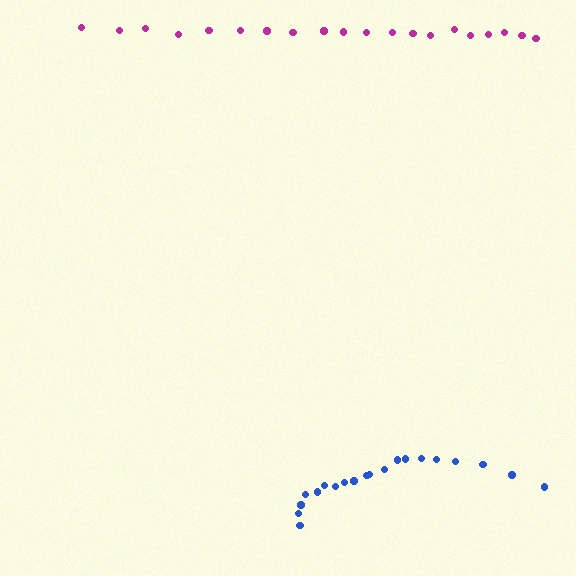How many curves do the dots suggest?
There are 2 distinct paths.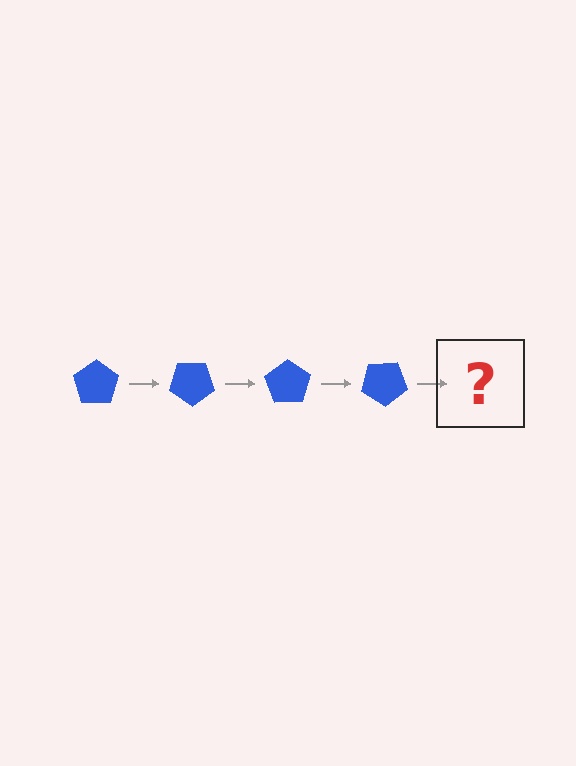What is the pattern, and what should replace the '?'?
The pattern is that the pentagon rotates 35 degrees each step. The '?' should be a blue pentagon rotated 140 degrees.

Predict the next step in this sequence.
The next step is a blue pentagon rotated 140 degrees.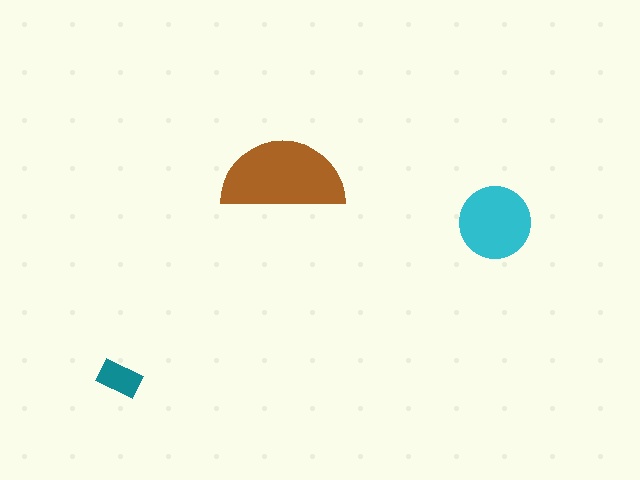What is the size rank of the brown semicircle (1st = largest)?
1st.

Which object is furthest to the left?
The teal rectangle is leftmost.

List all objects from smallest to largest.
The teal rectangle, the cyan circle, the brown semicircle.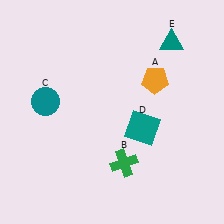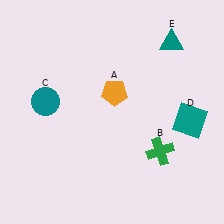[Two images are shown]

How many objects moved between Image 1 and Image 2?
3 objects moved between the two images.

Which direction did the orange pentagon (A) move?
The orange pentagon (A) moved left.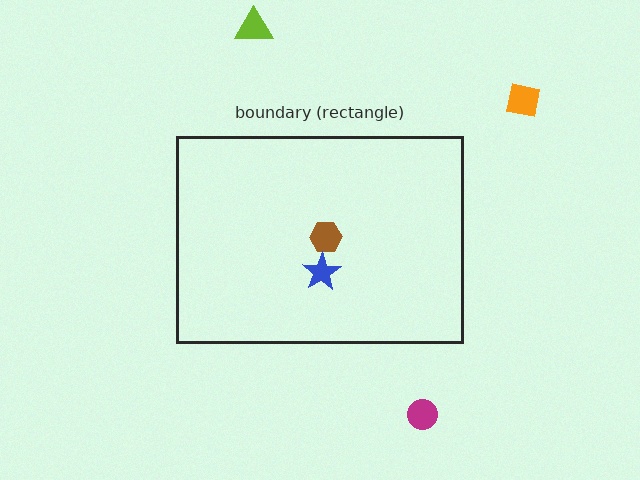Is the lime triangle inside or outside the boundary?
Outside.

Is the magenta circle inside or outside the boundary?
Outside.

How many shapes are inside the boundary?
2 inside, 3 outside.